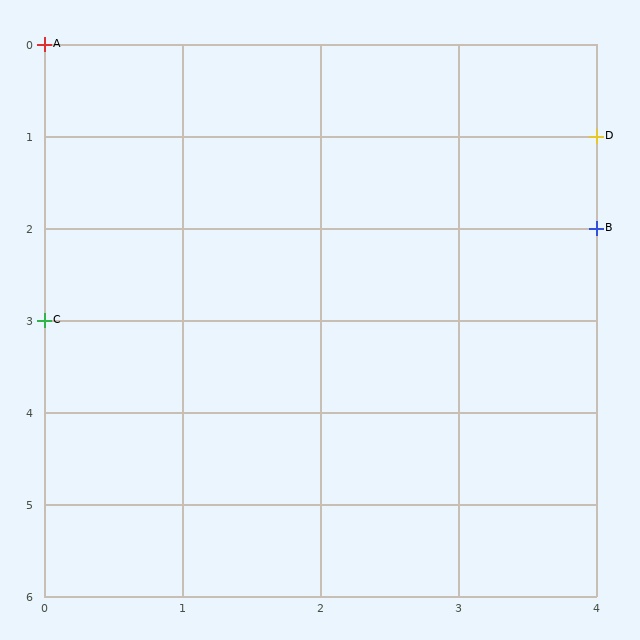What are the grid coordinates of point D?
Point D is at grid coordinates (4, 1).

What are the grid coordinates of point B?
Point B is at grid coordinates (4, 2).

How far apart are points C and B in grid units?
Points C and B are 4 columns and 1 row apart (about 4.1 grid units diagonally).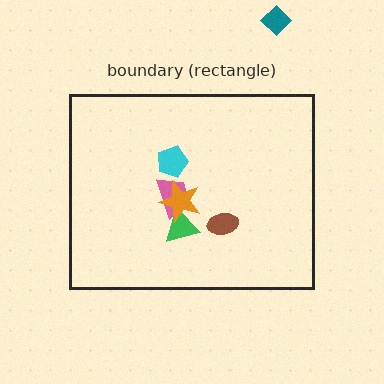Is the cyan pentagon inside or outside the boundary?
Inside.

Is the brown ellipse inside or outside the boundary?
Inside.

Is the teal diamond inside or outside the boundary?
Outside.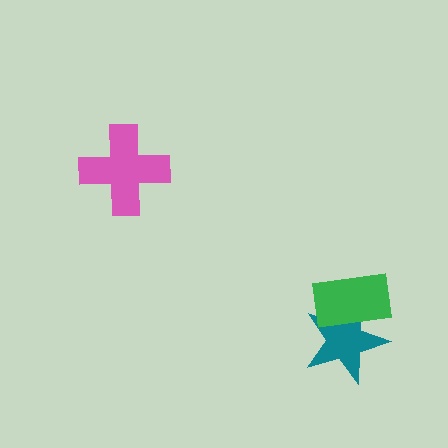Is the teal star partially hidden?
Yes, it is partially covered by another shape.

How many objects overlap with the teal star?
1 object overlaps with the teal star.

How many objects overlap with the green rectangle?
1 object overlaps with the green rectangle.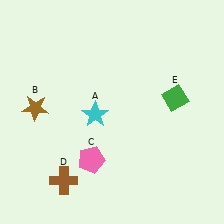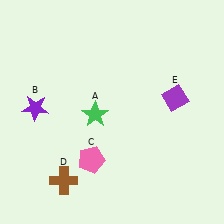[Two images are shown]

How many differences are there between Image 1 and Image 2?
There are 3 differences between the two images.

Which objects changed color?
A changed from cyan to green. B changed from brown to purple. E changed from green to purple.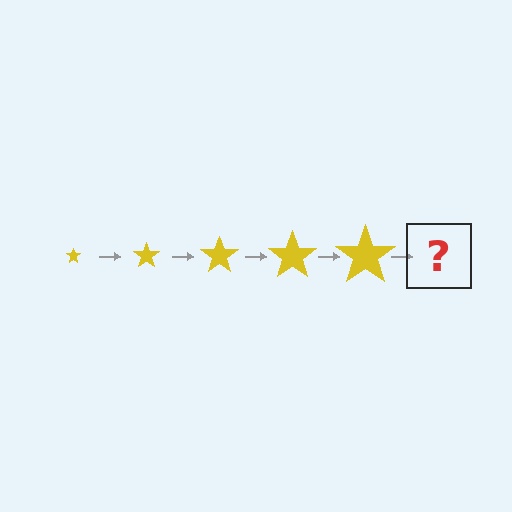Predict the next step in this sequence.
The next step is a yellow star, larger than the previous one.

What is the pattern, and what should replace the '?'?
The pattern is that the star gets progressively larger each step. The '?' should be a yellow star, larger than the previous one.